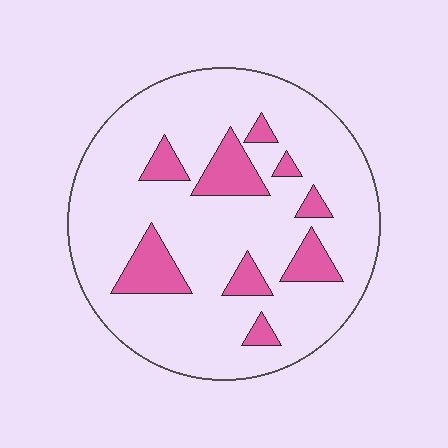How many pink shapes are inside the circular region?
9.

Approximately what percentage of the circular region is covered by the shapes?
Approximately 15%.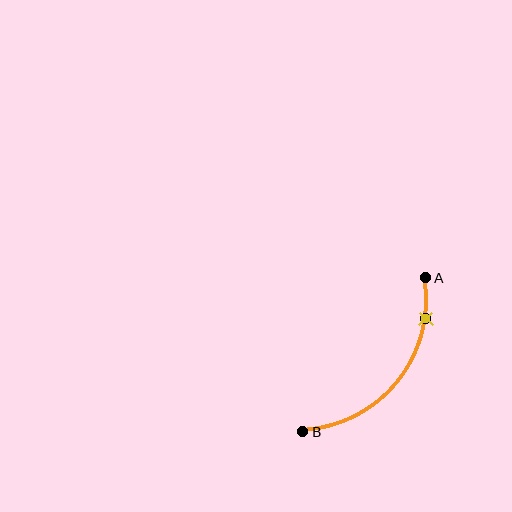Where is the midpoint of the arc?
The arc midpoint is the point on the curve farthest from the straight line joining A and B. It sits below and to the right of that line.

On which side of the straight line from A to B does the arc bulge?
The arc bulges below and to the right of the straight line connecting A and B.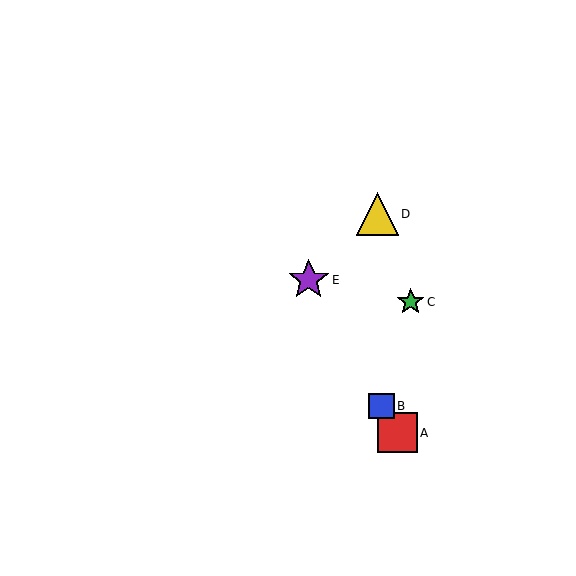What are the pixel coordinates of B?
Object B is at (382, 406).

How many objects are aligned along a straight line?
3 objects (A, B, E) are aligned along a straight line.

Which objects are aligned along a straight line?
Objects A, B, E are aligned along a straight line.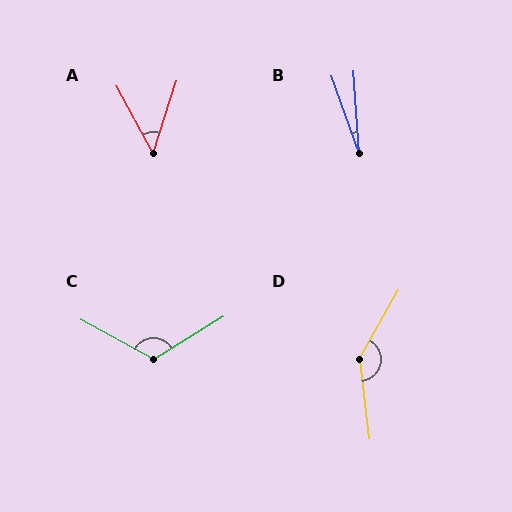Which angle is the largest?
D, at approximately 143 degrees.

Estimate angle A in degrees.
Approximately 46 degrees.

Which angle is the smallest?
B, at approximately 16 degrees.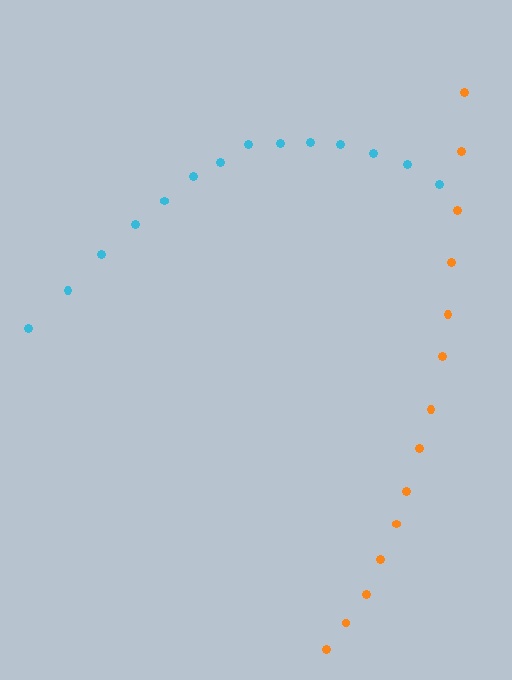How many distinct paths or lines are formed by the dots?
There are 2 distinct paths.